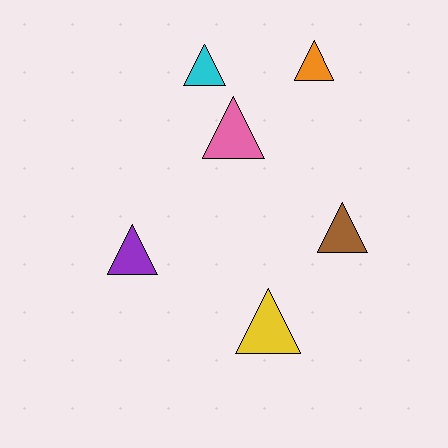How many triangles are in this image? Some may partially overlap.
There are 6 triangles.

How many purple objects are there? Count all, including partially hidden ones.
There is 1 purple object.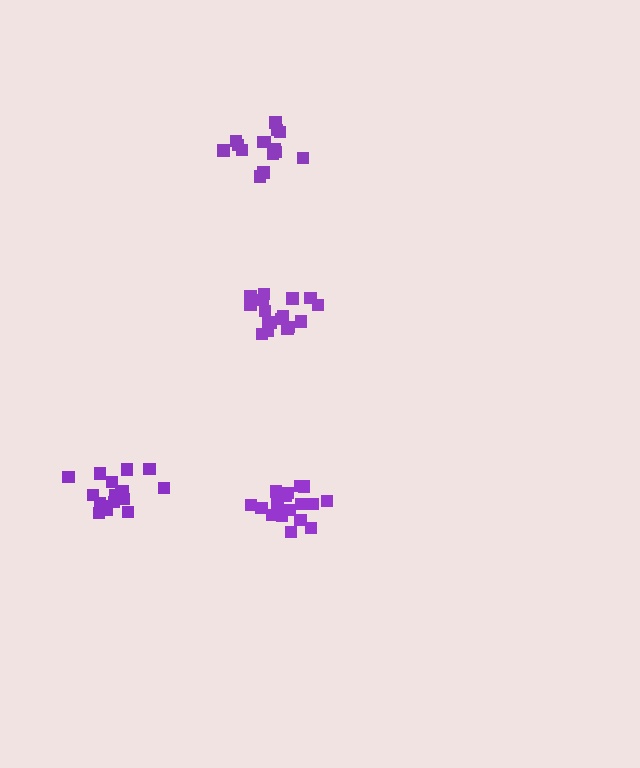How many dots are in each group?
Group 1: 18 dots, Group 2: 17 dots, Group 3: 17 dots, Group 4: 15 dots (67 total).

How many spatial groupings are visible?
There are 4 spatial groupings.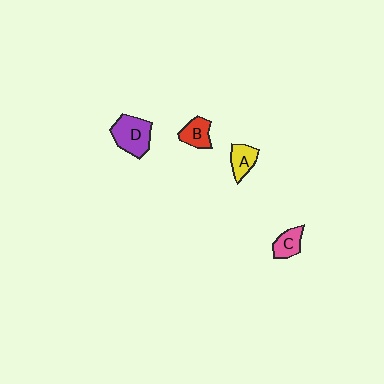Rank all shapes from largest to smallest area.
From largest to smallest: D (purple), A (yellow), B (red), C (pink).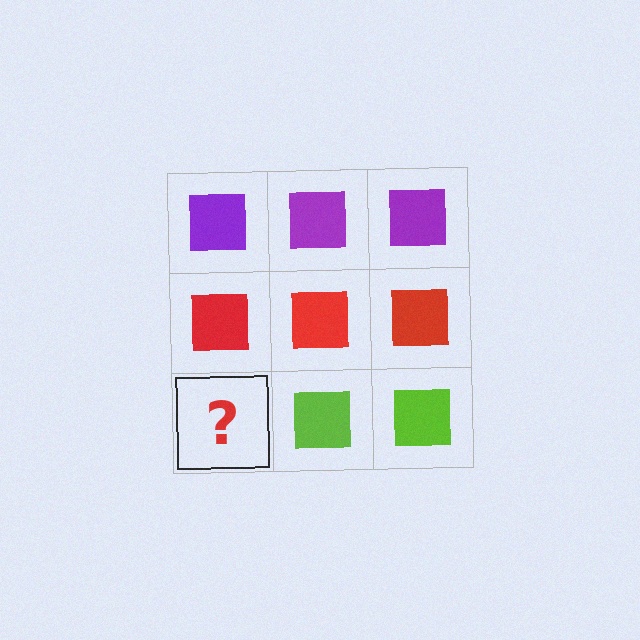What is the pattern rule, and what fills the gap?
The rule is that each row has a consistent color. The gap should be filled with a lime square.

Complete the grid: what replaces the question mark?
The question mark should be replaced with a lime square.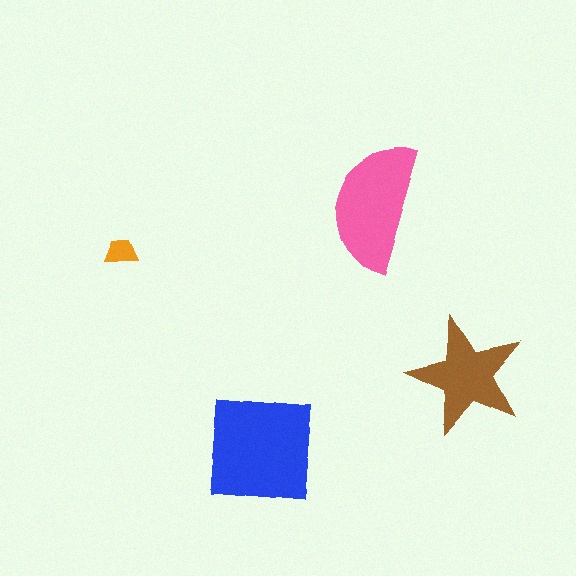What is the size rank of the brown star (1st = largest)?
3rd.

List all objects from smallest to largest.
The orange trapezoid, the brown star, the pink semicircle, the blue square.